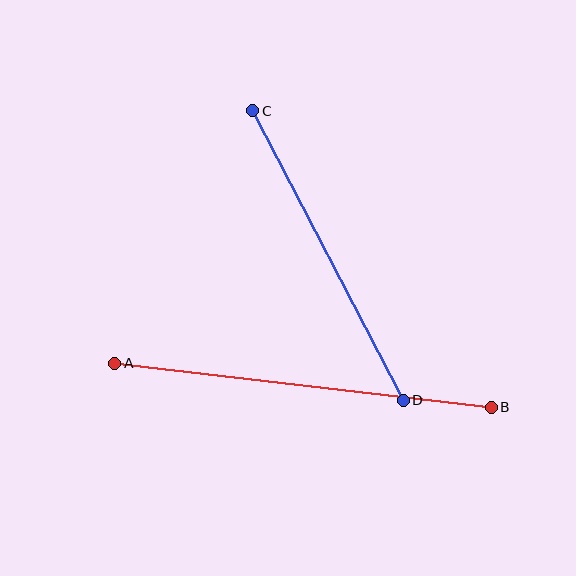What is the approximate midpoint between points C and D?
The midpoint is at approximately (328, 256) pixels.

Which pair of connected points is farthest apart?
Points A and B are farthest apart.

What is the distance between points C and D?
The distance is approximately 327 pixels.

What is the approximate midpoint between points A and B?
The midpoint is at approximately (303, 385) pixels.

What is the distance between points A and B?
The distance is approximately 379 pixels.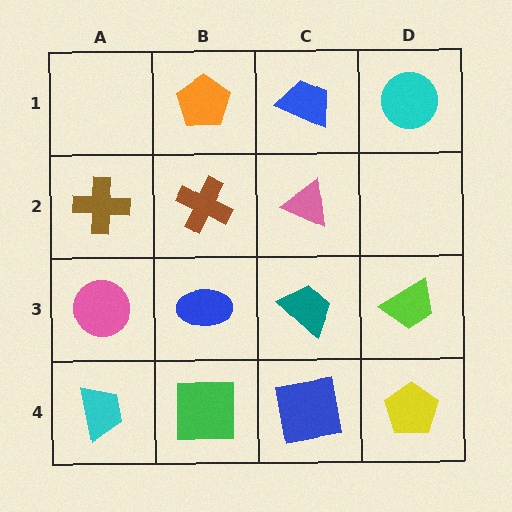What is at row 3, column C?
A teal trapezoid.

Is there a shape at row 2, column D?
No, that cell is empty.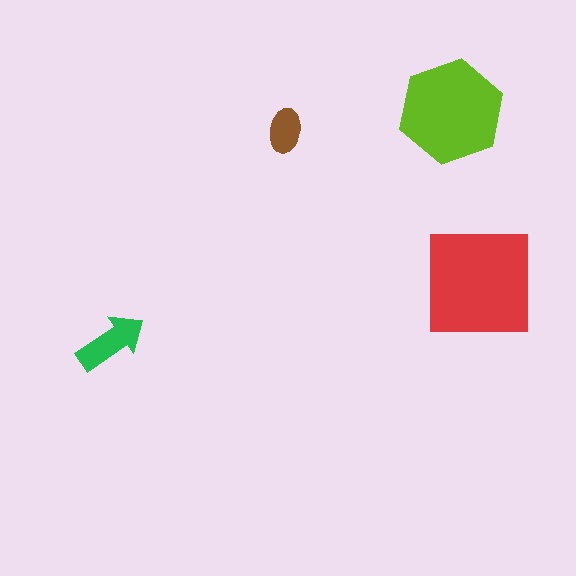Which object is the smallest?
The brown ellipse.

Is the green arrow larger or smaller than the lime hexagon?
Smaller.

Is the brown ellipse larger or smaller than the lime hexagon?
Smaller.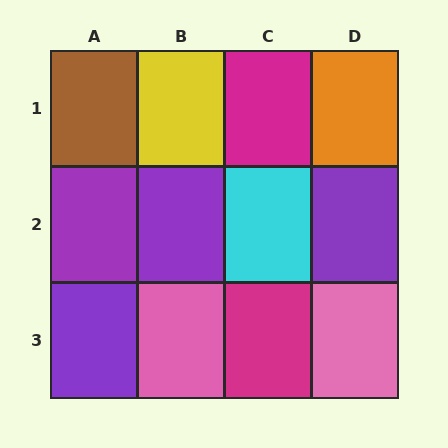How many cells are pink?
2 cells are pink.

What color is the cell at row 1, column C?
Magenta.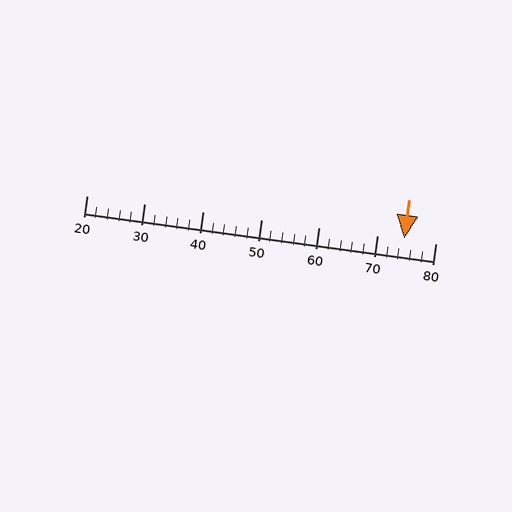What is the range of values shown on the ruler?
The ruler shows values from 20 to 80.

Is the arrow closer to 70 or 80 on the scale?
The arrow is closer to 70.